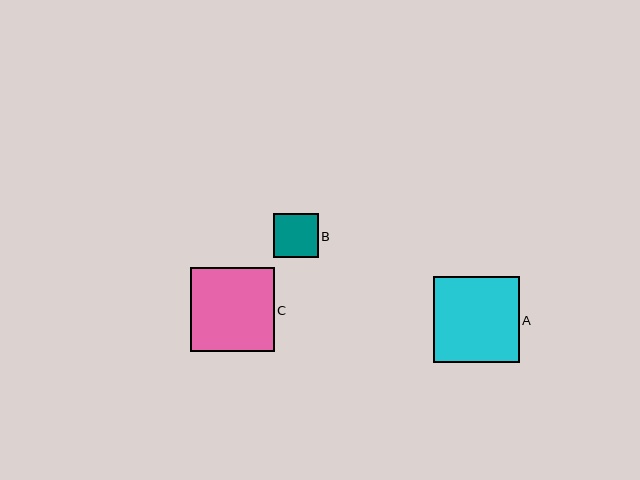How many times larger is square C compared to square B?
Square C is approximately 1.9 times the size of square B.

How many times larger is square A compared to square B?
Square A is approximately 1.9 times the size of square B.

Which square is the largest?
Square A is the largest with a size of approximately 86 pixels.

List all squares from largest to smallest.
From largest to smallest: A, C, B.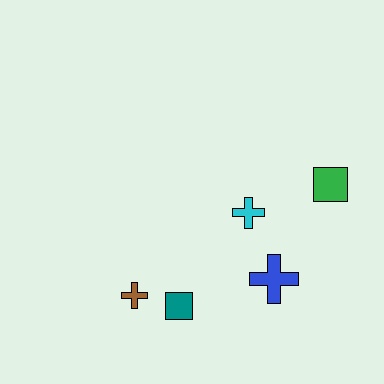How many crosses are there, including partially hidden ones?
There are 3 crosses.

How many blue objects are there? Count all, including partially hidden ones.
There is 1 blue object.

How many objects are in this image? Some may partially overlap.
There are 5 objects.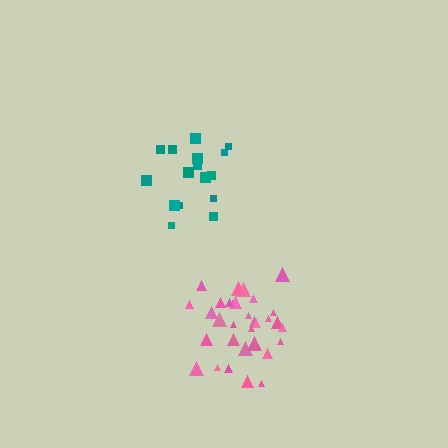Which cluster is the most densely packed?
Pink.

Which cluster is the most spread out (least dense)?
Teal.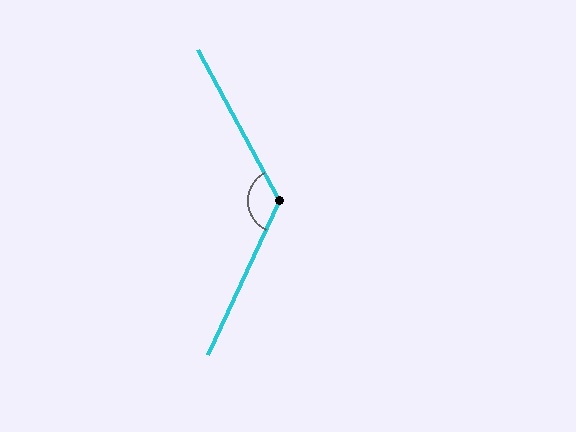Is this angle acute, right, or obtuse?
It is obtuse.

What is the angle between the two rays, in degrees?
Approximately 126 degrees.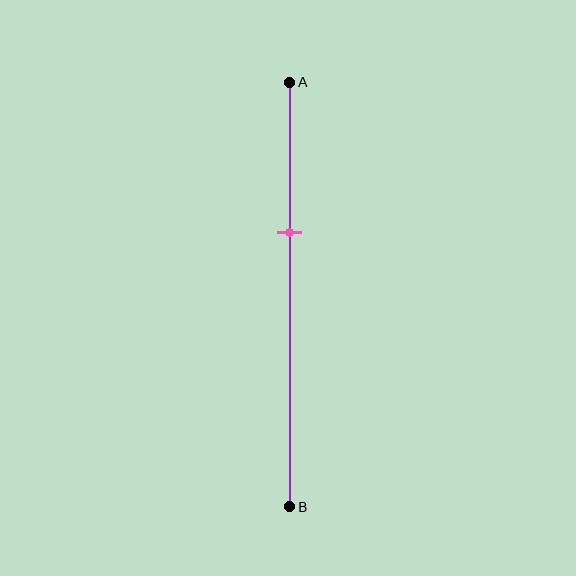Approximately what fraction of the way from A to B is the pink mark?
The pink mark is approximately 35% of the way from A to B.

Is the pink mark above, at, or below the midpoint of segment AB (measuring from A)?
The pink mark is above the midpoint of segment AB.